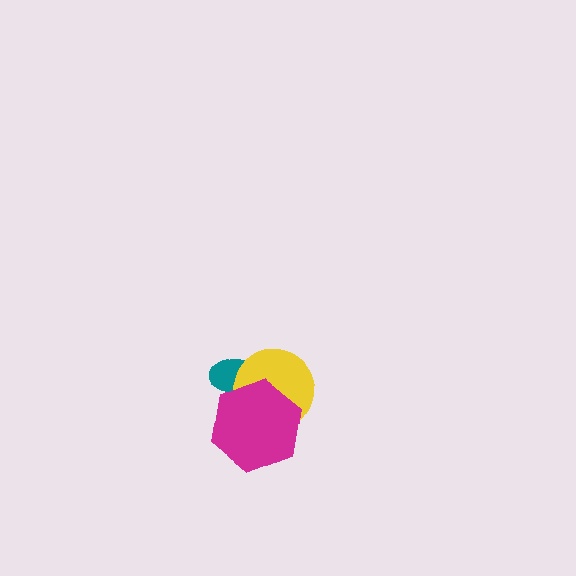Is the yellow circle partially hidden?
Yes, it is partially covered by another shape.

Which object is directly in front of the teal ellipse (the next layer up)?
The yellow circle is directly in front of the teal ellipse.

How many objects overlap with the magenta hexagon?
2 objects overlap with the magenta hexagon.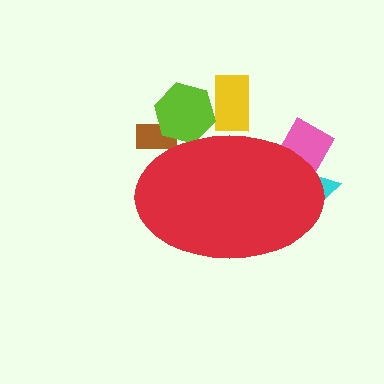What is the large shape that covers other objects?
A red ellipse.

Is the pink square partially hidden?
Yes, the pink square is partially hidden behind the red ellipse.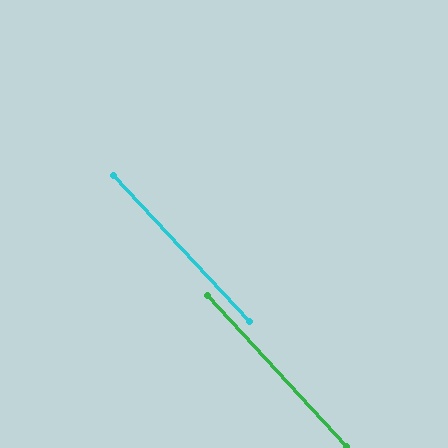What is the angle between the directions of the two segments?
Approximately 0 degrees.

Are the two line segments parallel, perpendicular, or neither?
Parallel — their directions differ by only 0.0°.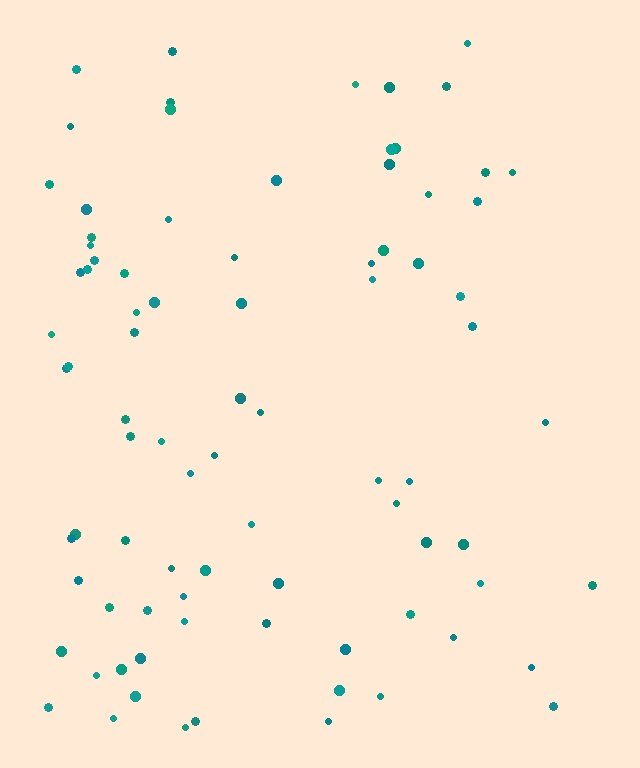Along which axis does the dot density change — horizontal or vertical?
Horizontal.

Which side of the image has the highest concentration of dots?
The left.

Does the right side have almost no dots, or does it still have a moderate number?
Still a moderate number, just noticeably fewer than the left.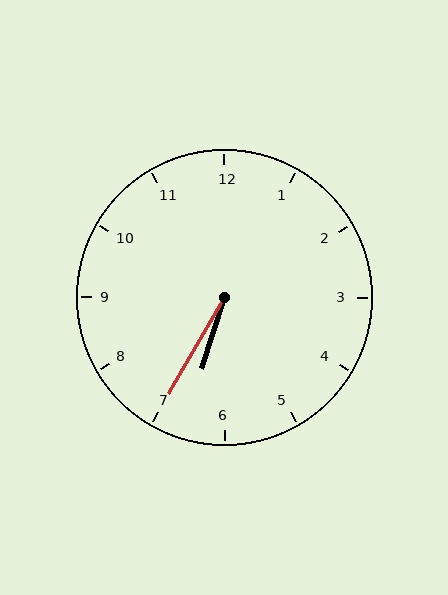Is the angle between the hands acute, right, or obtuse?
It is acute.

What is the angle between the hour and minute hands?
Approximately 12 degrees.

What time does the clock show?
6:35.